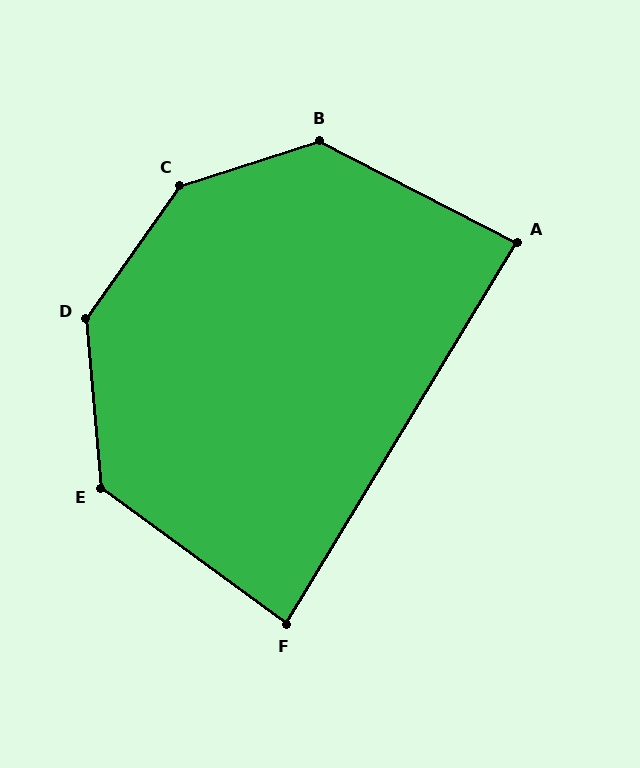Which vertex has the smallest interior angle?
F, at approximately 85 degrees.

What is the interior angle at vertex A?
Approximately 86 degrees (approximately right).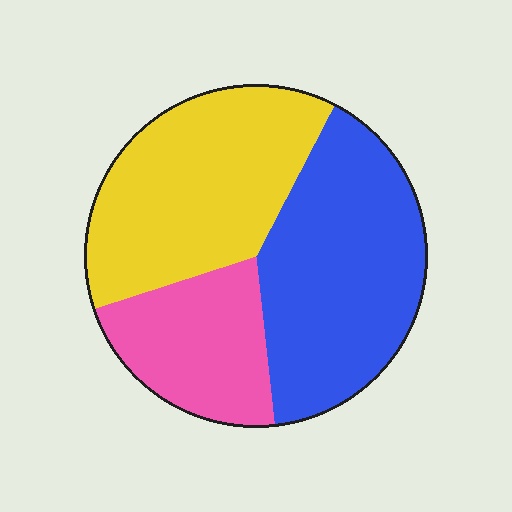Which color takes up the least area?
Pink, at roughly 20%.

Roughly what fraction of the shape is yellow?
Yellow takes up about three eighths (3/8) of the shape.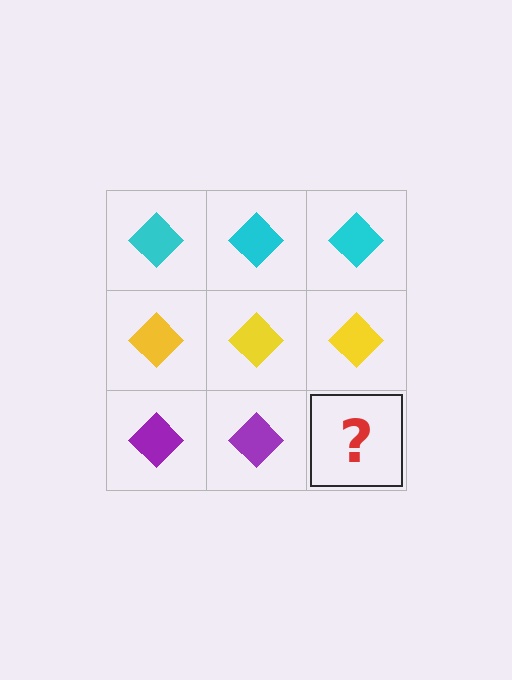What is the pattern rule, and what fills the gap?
The rule is that each row has a consistent color. The gap should be filled with a purple diamond.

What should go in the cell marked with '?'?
The missing cell should contain a purple diamond.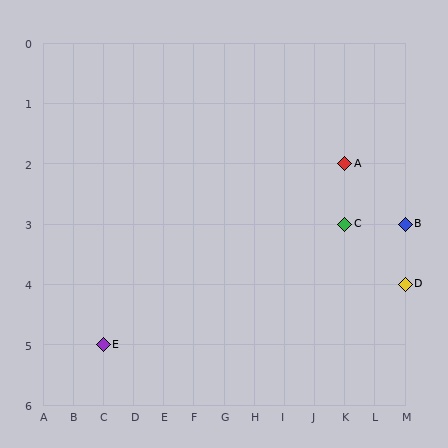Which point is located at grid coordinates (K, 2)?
Point A is at (K, 2).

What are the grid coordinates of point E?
Point E is at grid coordinates (C, 5).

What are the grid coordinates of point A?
Point A is at grid coordinates (K, 2).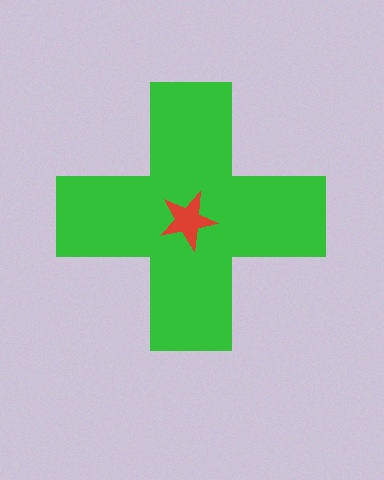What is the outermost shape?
The green cross.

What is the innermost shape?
The red star.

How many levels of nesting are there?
2.